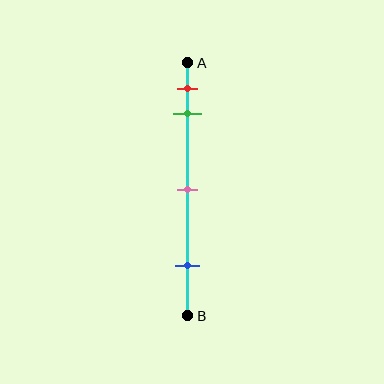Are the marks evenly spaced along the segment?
No, the marks are not evenly spaced.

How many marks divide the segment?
There are 4 marks dividing the segment.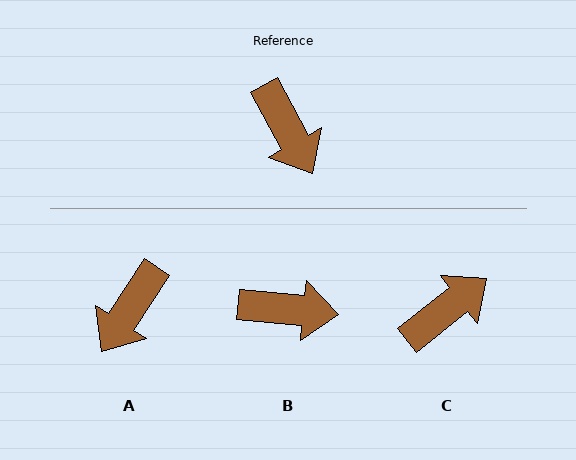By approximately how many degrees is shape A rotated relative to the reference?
Approximately 62 degrees clockwise.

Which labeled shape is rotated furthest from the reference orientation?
C, about 99 degrees away.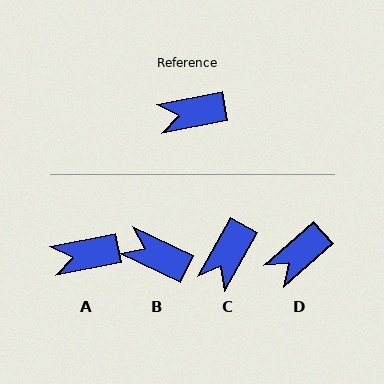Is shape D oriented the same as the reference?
No, it is off by about 30 degrees.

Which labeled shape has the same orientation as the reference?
A.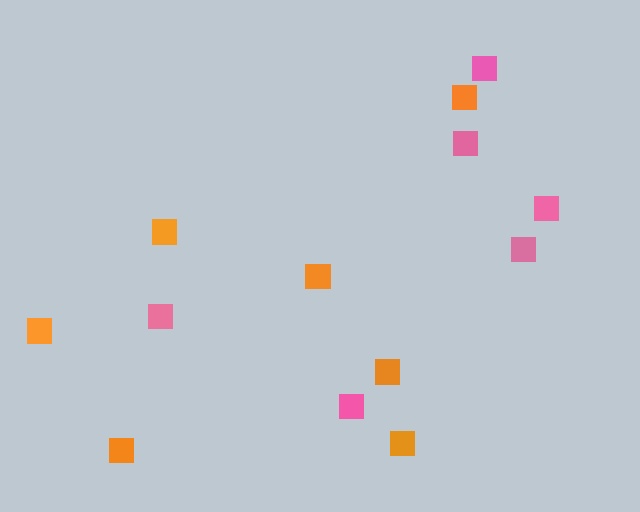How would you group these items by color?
There are 2 groups: one group of orange squares (7) and one group of pink squares (6).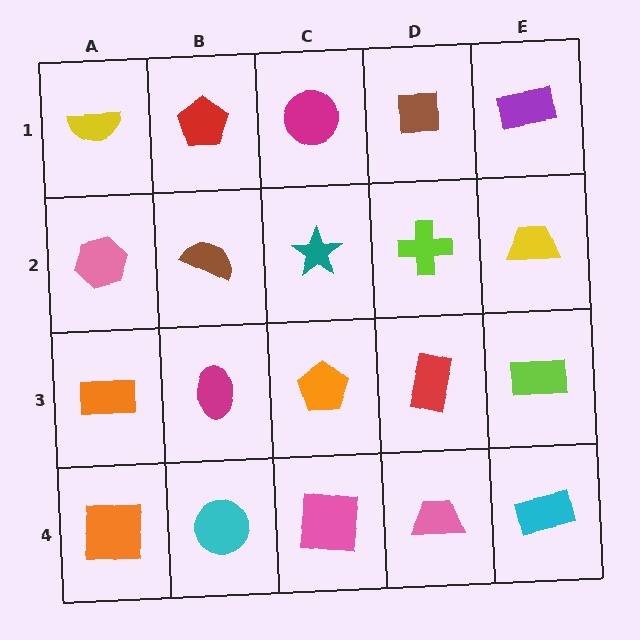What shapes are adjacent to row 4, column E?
A lime rectangle (row 3, column E), a pink trapezoid (row 4, column D).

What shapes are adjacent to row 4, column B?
A magenta ellipse (row 3, column B), an orange square (row 4, column A), a pink square (row 4, column C).